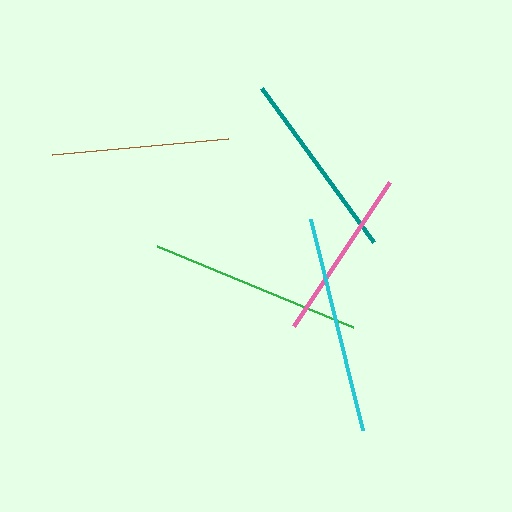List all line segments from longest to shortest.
From longest to shortest: cyan, green, teal, brown, pink.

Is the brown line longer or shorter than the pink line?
The brown line is longer than the pink line.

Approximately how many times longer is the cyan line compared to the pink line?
The cyan line is approximately 1.3 times the length of the pink line.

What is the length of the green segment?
The green segment is approximately 212 pixels long.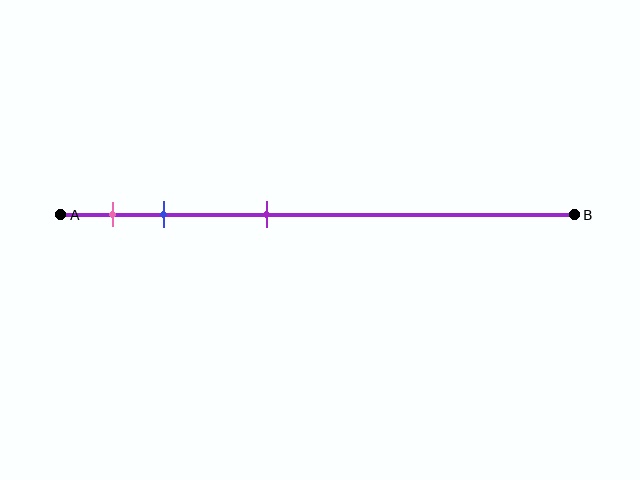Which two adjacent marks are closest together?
The pink and blue marks are the closest adjacent pair.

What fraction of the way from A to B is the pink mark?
The pink mark is approximately 10% (0.1) of the way from A to B.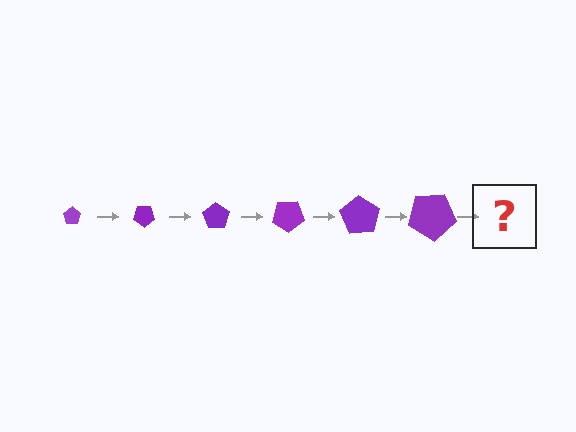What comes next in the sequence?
The next element should be a pentagon, larger than the previous one and rotated 210 degrees from the start.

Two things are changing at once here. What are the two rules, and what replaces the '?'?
The two rules are that the pentagon grows larger each step and it rotates 35 degrees each step. The '?' should be a pentagon, larger than the previous one and rotated 210 degrees from the start.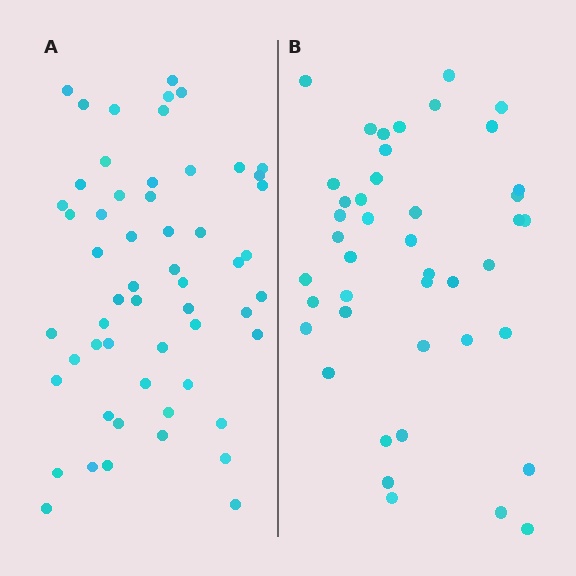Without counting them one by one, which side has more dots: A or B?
Region A (the left region) has more dots.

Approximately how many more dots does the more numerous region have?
Region A has approximately 15 more dots than region B.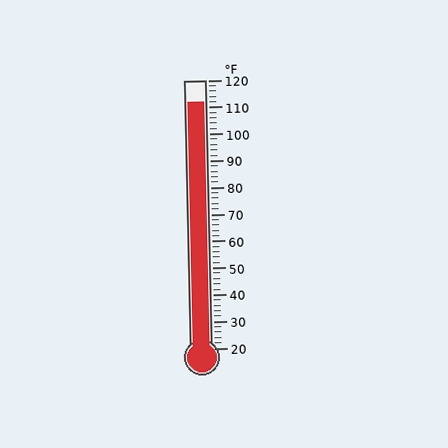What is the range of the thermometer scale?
The thermometer scale ranges from 20°F to 120°F.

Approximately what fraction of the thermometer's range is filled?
The thermometer is filled to approximately 90% of its range.